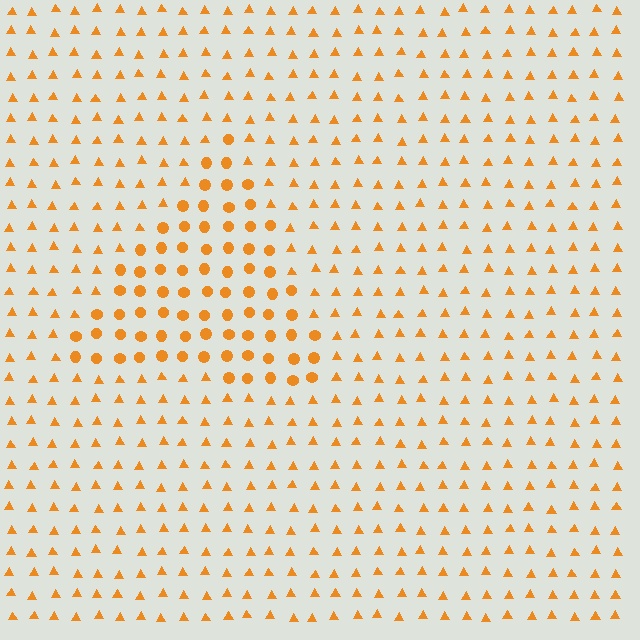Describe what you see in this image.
The image is filled with small orange elements arranged in a uniform grid. A triangle-shaped region contains circles, while the surrounding area contains triangles. The boundary is defined purely by the change in element shape.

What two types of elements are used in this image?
The image uses circles inside the triangle region and triangles outside it.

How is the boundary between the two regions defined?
The boundary is defined by a change in element shape: circles inside vs. triangles outside. All elements share the same color and spacing.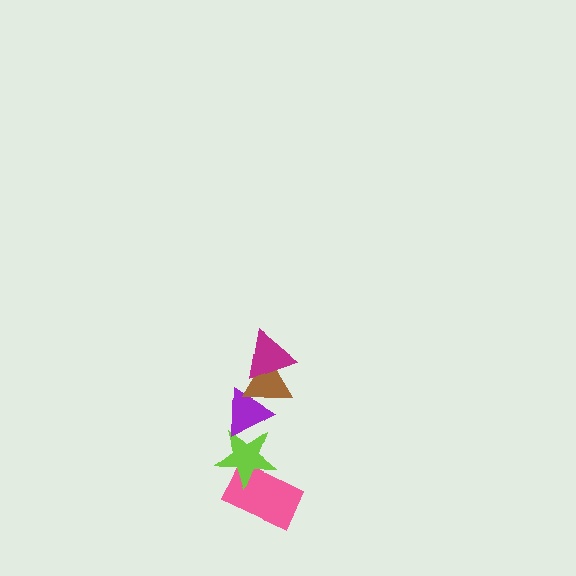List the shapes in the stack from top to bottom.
From top to bottom: the magenta triangle, the brown triangle, the purple triangle, the lime star, the pink rectangle.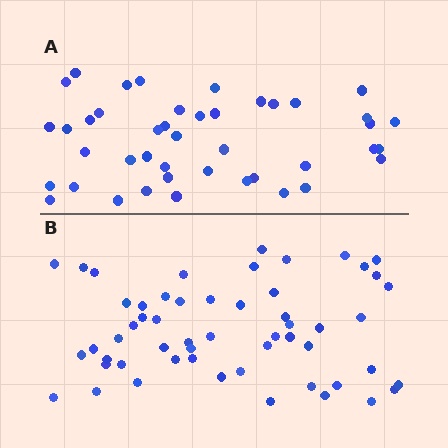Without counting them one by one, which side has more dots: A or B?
Region B (the bottom region) has more dots.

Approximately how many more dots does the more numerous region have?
Region B has roughly 12 or so more dots than region A.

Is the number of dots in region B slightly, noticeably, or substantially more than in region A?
Region B has noticeably more, but not dramatically so. The ratio is roughly 1.3 to 1.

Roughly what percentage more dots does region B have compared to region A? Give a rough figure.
About 30% more.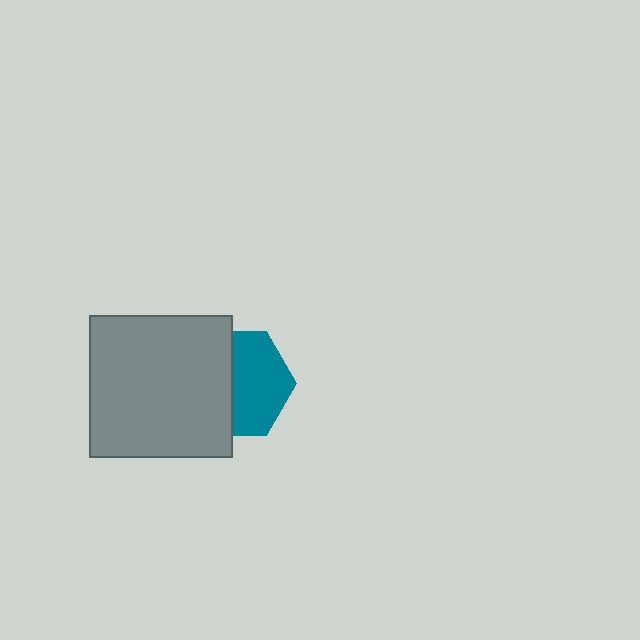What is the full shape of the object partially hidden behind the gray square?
The partially hidden object is a teal hexagon.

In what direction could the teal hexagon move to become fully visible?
The teal hexagon could move right. That would shift it out from behind the gray square entirely.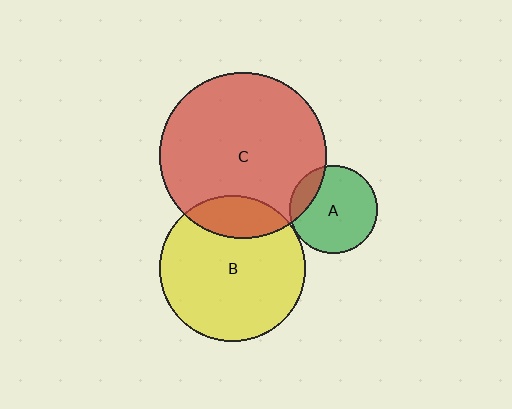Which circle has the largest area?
Circle C (red).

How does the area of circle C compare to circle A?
Approximately 3.6 times.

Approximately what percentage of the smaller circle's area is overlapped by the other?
Approximately 5%.